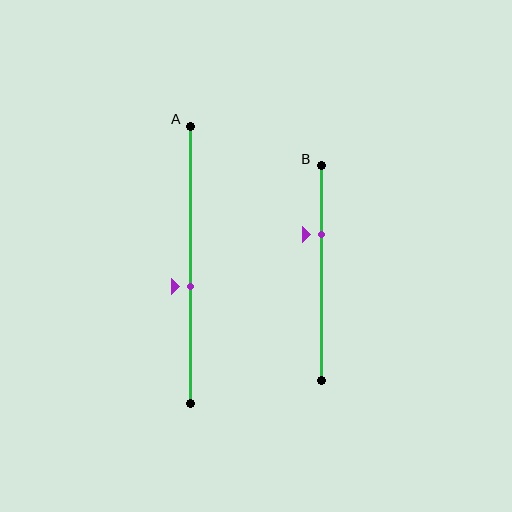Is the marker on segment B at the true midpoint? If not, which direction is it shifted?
No, the marker on segment B is shifted upward by about 18% of the segment length.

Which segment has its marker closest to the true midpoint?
Segment A has its marker closest to the true midpoint.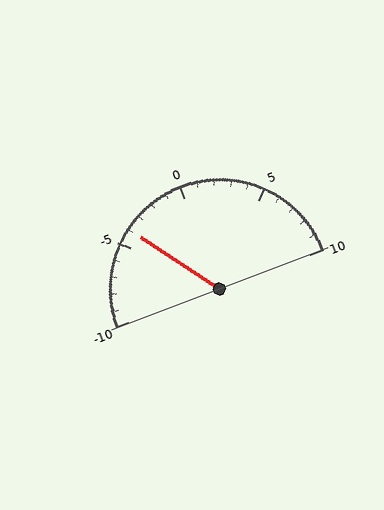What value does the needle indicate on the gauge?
The needle indicates approximately -4.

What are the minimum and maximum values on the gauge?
The gauge ranges from -10 to 10.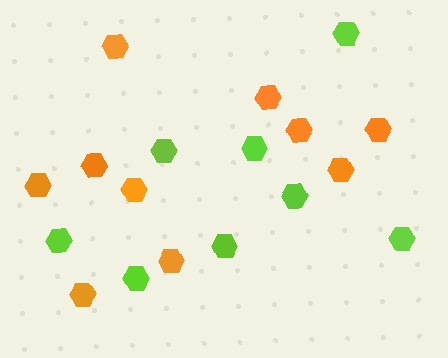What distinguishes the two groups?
There are 2 groups: one group of orange hexagons (10) and one group of lime hexagons (8).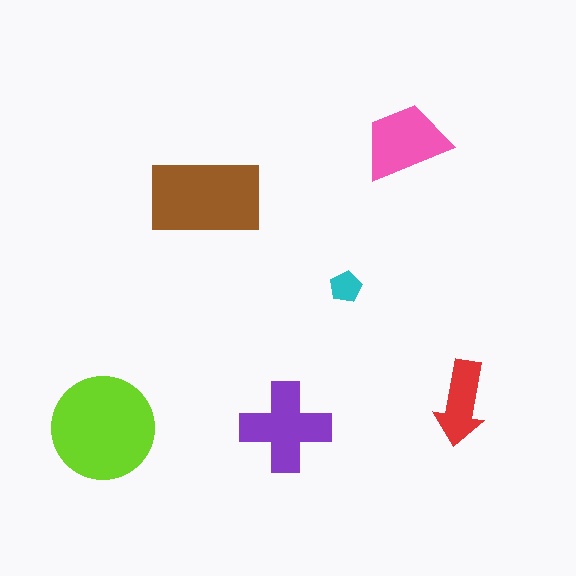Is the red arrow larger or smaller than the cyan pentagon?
Larger.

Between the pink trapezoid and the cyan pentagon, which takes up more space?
The pink trapezoid.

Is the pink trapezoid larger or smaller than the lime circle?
Smaller.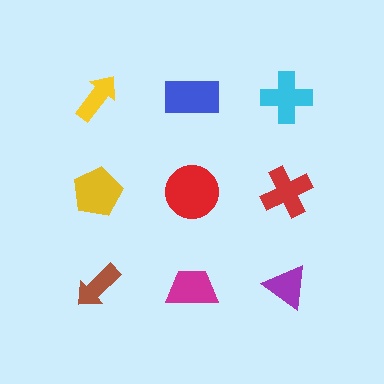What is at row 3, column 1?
A brown arrow.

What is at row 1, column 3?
A cyan cross.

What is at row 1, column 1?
A yellow arrow.